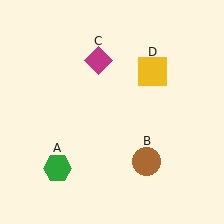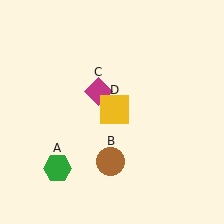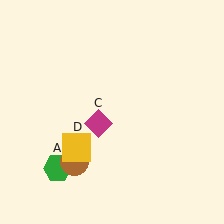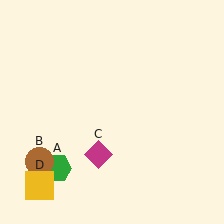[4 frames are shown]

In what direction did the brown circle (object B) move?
The brown circle (object B) moved left.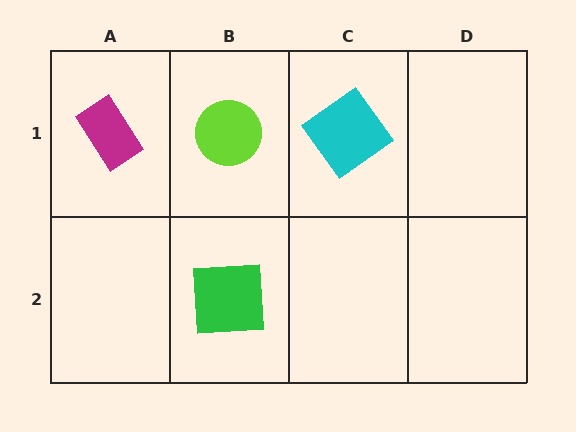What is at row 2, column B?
A green square.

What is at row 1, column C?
A cyan diamond.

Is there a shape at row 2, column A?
No, that cell is empty.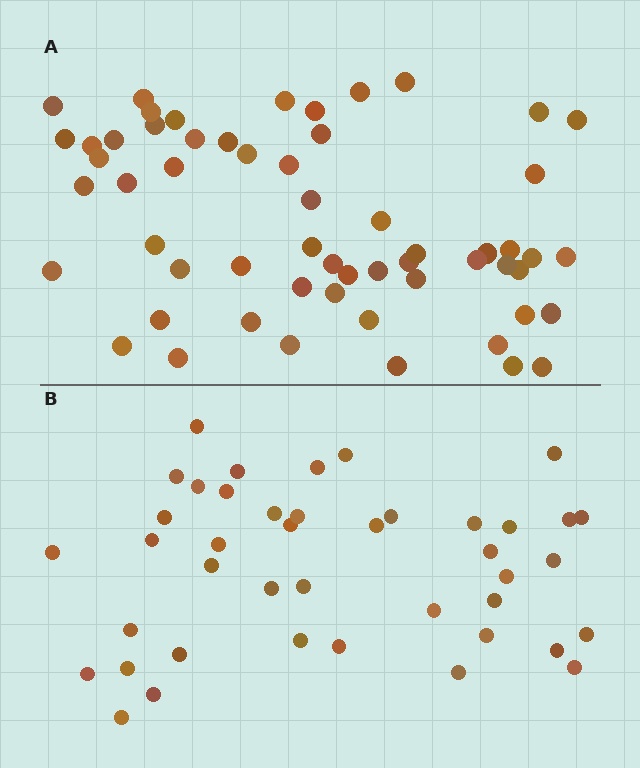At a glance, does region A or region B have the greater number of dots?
Region A (the top region) has more dots.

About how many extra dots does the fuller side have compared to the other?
Region A has approximately 15 more dots than region B.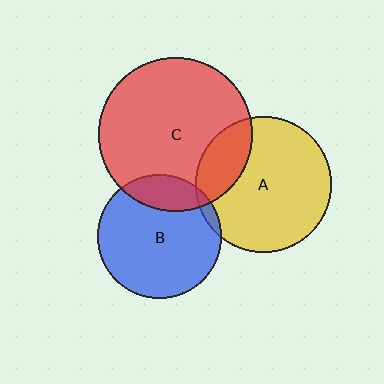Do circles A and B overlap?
Yes.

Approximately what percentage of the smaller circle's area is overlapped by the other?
Approximately 5%.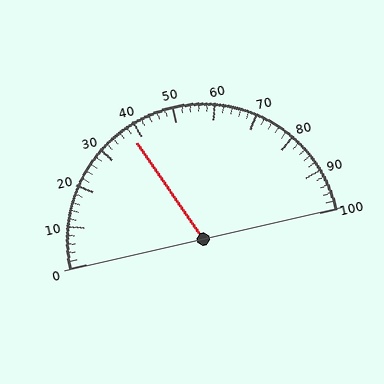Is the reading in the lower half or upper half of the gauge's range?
The reading is in the lower half of the range (0 to 100).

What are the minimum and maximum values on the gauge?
The gauge ranges from 0 to 100.